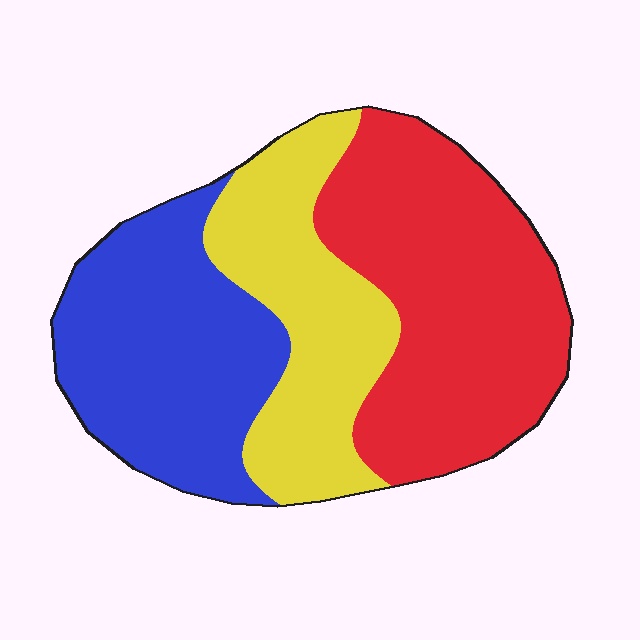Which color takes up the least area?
Yellow, at roughly 25%.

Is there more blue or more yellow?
Blue.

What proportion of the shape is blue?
Blue takes up about one third (1/3) of the shape.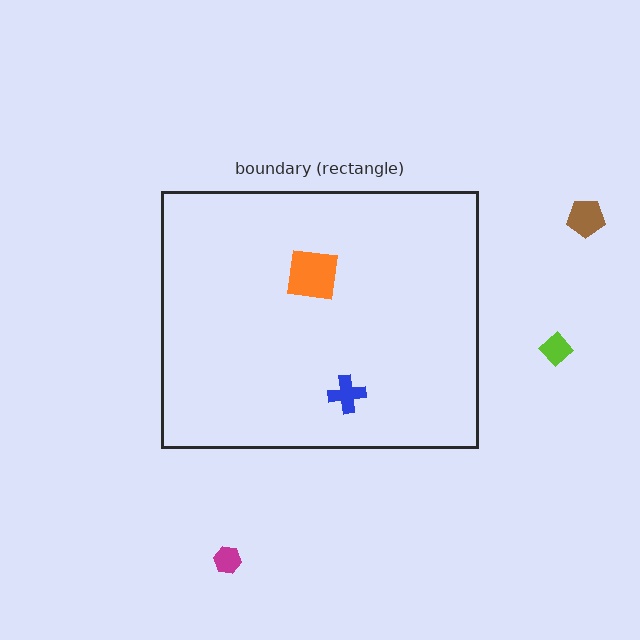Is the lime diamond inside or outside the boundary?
Outside.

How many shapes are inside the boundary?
2 inside, 3 outside.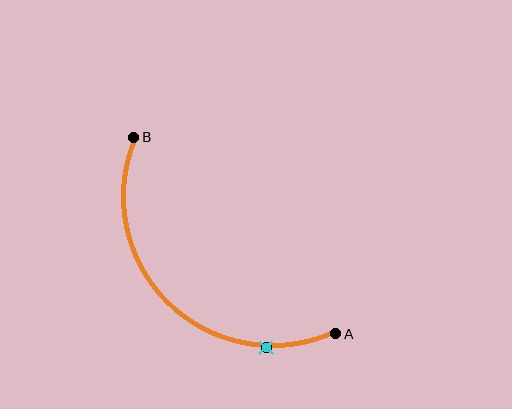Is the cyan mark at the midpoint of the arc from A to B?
No. The cyan mark lies on the arc but is closer to endpoint A. The arc midpoint would be at the point on the curve equidistant along the arc from both A and B.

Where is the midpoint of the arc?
The arc midpoint is the point on the curve farthest from the straight line joining A and B. It sits below and to the left of that line.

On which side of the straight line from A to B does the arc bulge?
The arc bulges below and to the left of the straight line connecting A and B.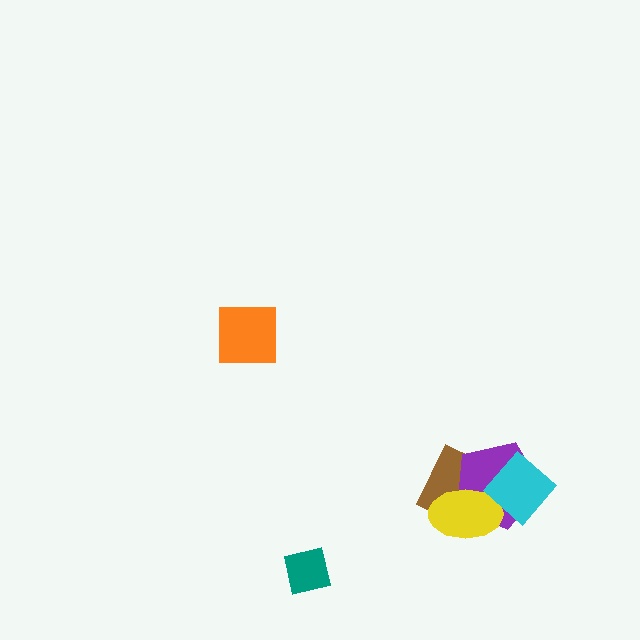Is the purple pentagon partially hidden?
Yes, it is partially covered by another shape.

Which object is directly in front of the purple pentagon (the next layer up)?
The yellow ellipse is directly in front of the purple pentagon.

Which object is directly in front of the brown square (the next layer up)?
The purple pentagon is directly in front of the brown square.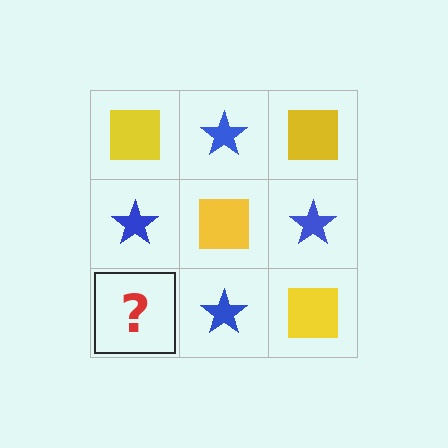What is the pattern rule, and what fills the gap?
The rule is that it alternates yellow square and blue star in a checkerboard pattern. The gap should be filled with a yellow square.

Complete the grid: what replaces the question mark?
The question mark should be replaced with a yellow square.